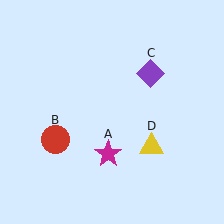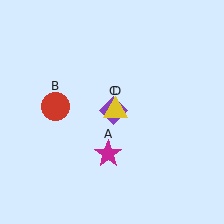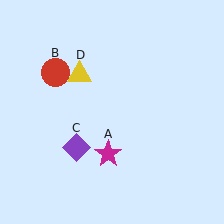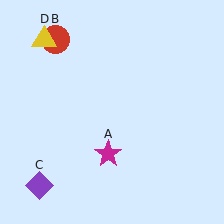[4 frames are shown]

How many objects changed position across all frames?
3 objects changed position: red circle (object B), purple diamond (object C), yellow triangle (object D).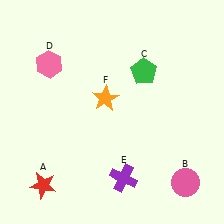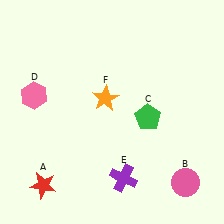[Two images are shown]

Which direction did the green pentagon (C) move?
The green pentagon (C) moved down.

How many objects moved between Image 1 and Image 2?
2 objects moved between the two images.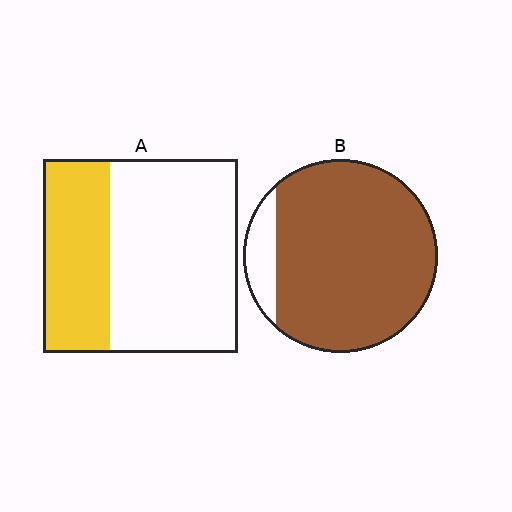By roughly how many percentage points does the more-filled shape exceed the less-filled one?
By roughly 55 percentage points (B over A).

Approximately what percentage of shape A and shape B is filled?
A is approximately 35% and B is approximately 90%.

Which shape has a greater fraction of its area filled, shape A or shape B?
Shape B.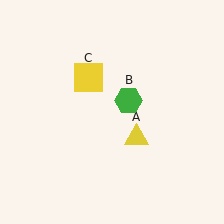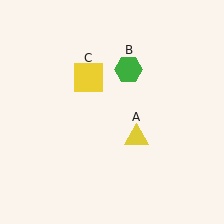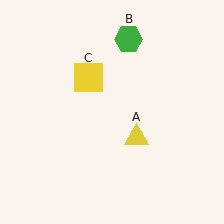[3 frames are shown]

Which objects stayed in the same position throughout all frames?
Yellow triangle (object A) and yellow square (object C) remained stationary.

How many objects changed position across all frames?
1 object changed position: green hexagon (object B).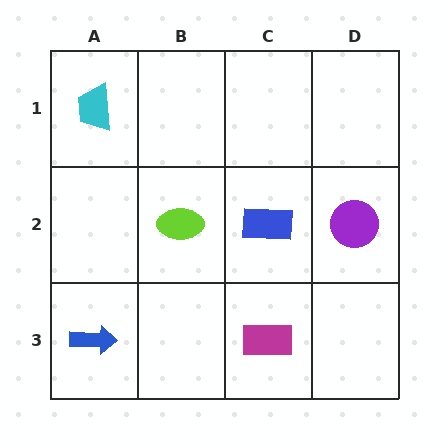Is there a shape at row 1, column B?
No, that cell is empty.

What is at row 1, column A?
A cyan trapezoid.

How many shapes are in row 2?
3 shapes.